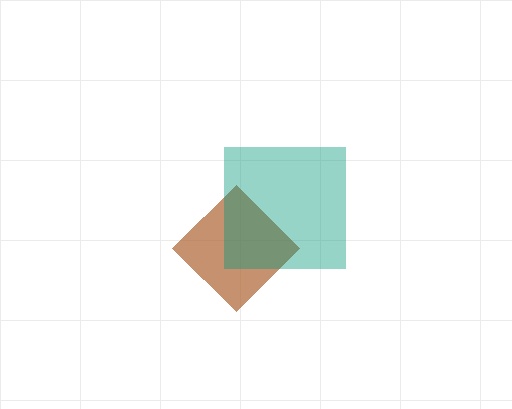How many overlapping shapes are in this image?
There are 2 overlapping shapes in the image.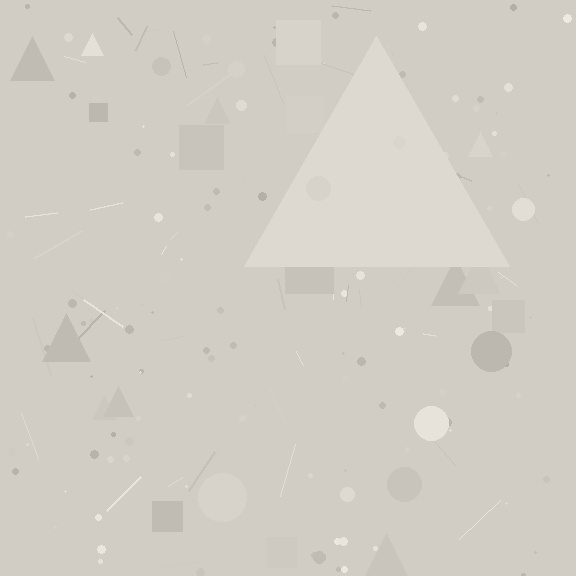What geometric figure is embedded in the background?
A triangle is embedded in the background.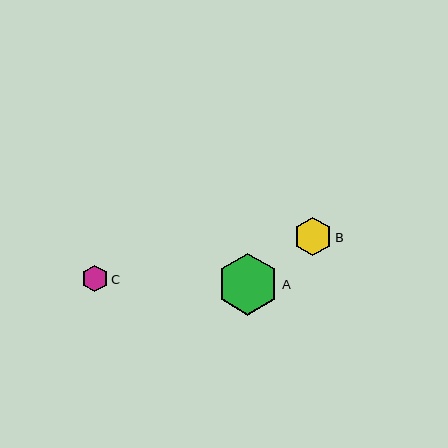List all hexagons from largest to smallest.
From largest to smallest: A, B, C.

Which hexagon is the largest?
Hexagon A is the largest with a size of approximately 62 pixels.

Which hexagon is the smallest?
Hexagon C is the smallest with a size of approximately 26 pixels.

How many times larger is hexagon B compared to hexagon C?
Hexagon B is approximately 1.5 times the size of hexagon C.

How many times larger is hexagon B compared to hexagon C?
Hexagon B is approximately 1.5 times the size of hexagon C.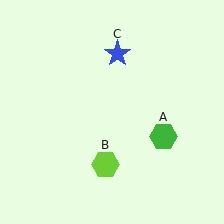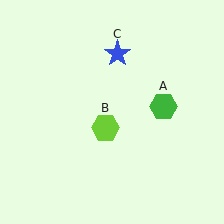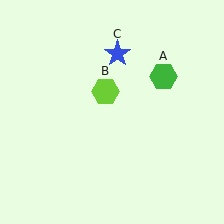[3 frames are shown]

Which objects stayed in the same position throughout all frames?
Blue star (object C) remained stationary.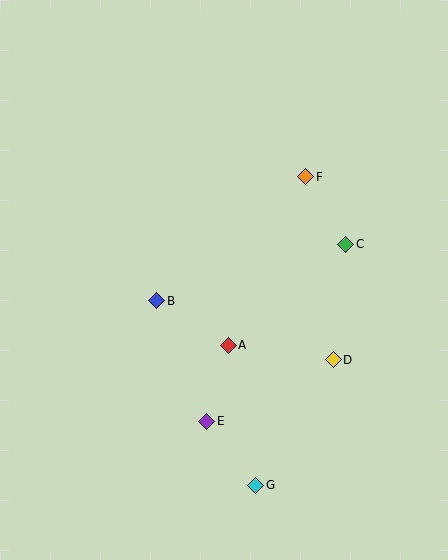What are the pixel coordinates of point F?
Point F is at (306, 177).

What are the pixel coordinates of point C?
Point C is at (346, 244).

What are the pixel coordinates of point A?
Point A is at (228, 345).